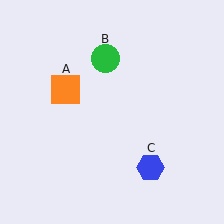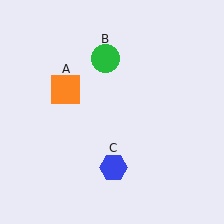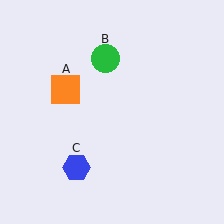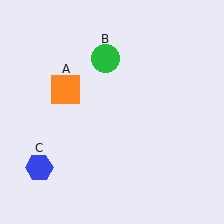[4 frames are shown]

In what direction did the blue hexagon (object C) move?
The blue hexagon (object C) moved left.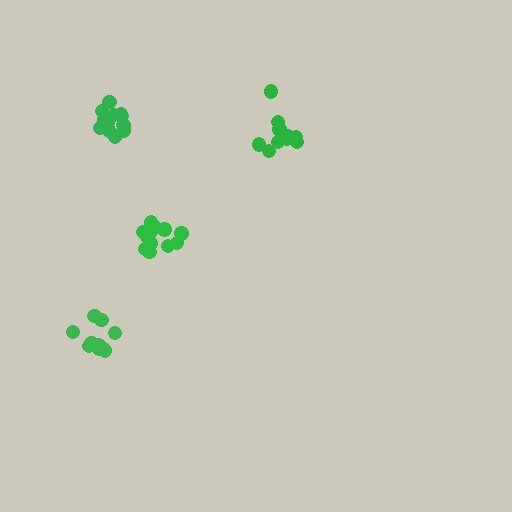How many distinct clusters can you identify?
There are 4 distinct clusters.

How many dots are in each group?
Group 1: 10 dots, Group 2: 14 dots, Group 3: 13 dots, Group 4: 11 dots (48 total).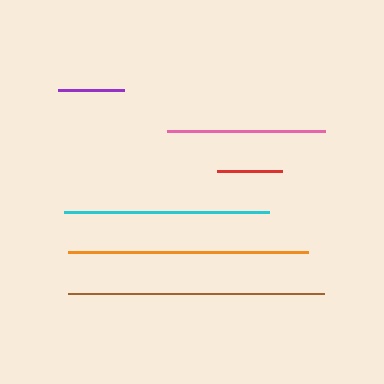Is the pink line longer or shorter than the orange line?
The orange line is longer than the pink line.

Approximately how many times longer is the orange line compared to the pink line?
The orange line is approximately 1.5 times the length of the pink line.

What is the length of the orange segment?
The orange segment is approximately 240 pixels long.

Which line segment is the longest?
The brown line is the longest at approximately 255 pixels.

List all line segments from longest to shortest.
From longest to shortest: brown, orange, cyan, pink, purple, red.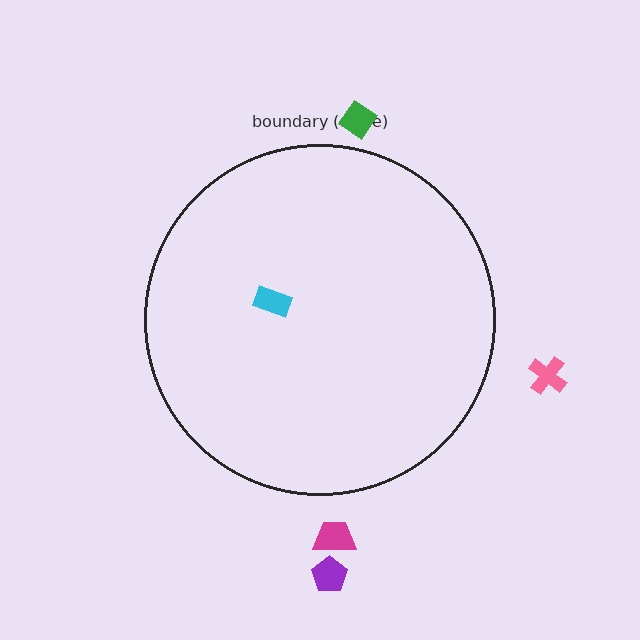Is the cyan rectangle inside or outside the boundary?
Inside.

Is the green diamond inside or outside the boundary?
Outside.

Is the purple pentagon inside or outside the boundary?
Outside.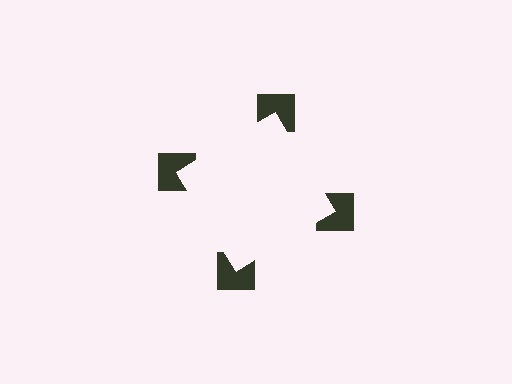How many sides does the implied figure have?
4 sides.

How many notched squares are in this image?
There are 4 — one at each vertex of the illusory square.